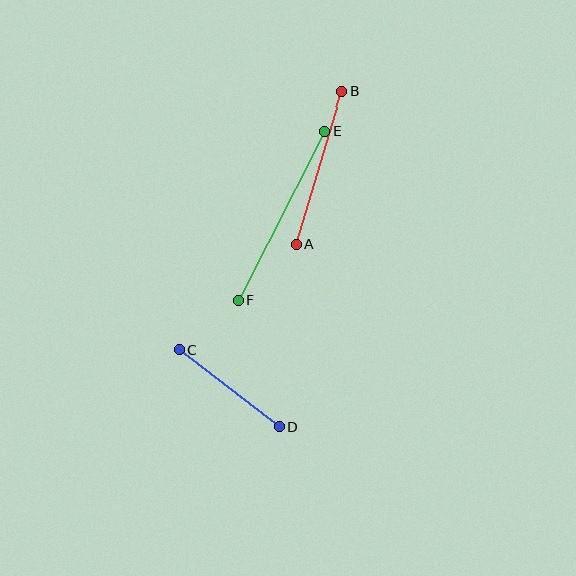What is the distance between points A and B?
The distance is approximately 160 pixels.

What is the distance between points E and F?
The distance is approximately 190 pixels.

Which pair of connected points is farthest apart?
Points E and F are farthest apart.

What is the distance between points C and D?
The distance is approximately 126 pixels.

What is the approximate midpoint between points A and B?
The midpoint is at approximately (319, 168) pixels.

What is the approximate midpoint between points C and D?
The midpoint is at approximately (230, 388) pixels.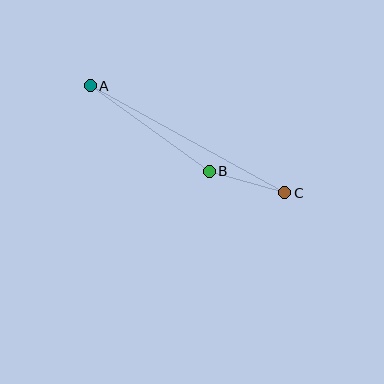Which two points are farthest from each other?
Points A and C are farthest from each other.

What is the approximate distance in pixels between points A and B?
The distance between A and B is approximately 147 pixels.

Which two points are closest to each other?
Points B and C are closest to each other.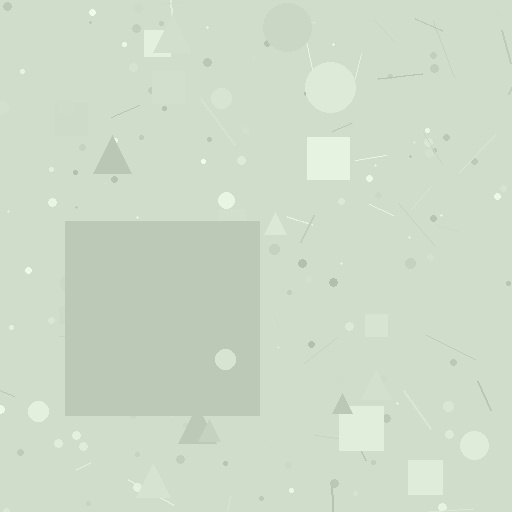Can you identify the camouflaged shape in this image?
The camouflaged shape is a square.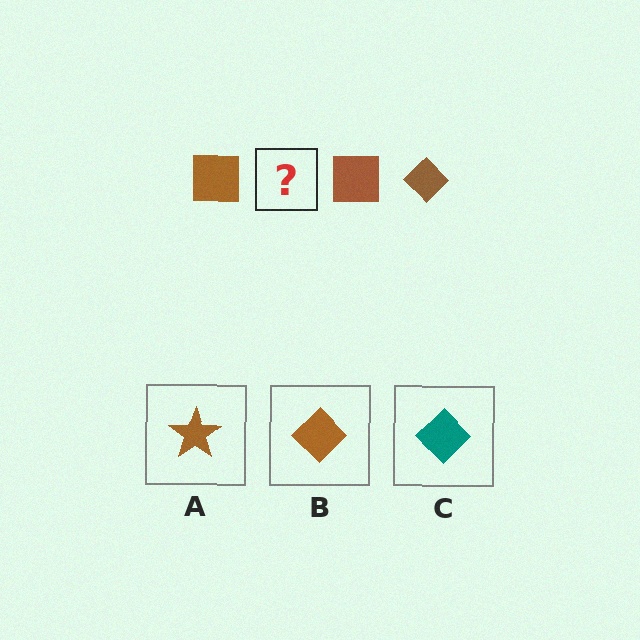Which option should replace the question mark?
Option B.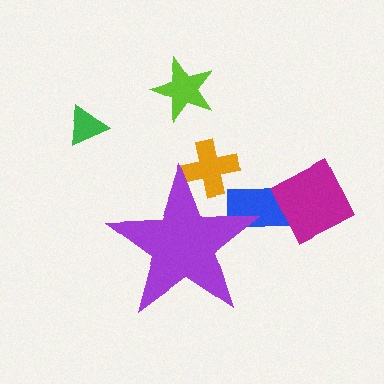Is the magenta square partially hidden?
No, the magenta square is fully visible.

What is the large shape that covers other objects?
A purple star.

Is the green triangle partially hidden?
No, the green triangle is fully visible.